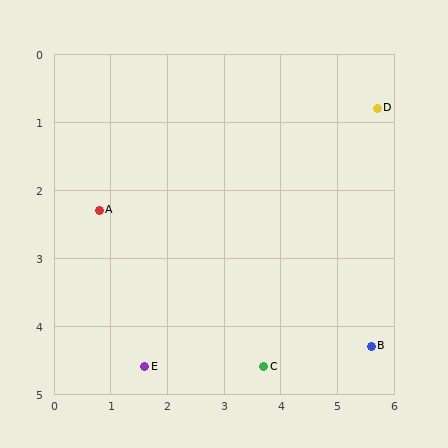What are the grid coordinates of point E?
Point E is at approximately (1.6, 4.6).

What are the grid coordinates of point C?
Point C is at approximately (3.7, 4.6).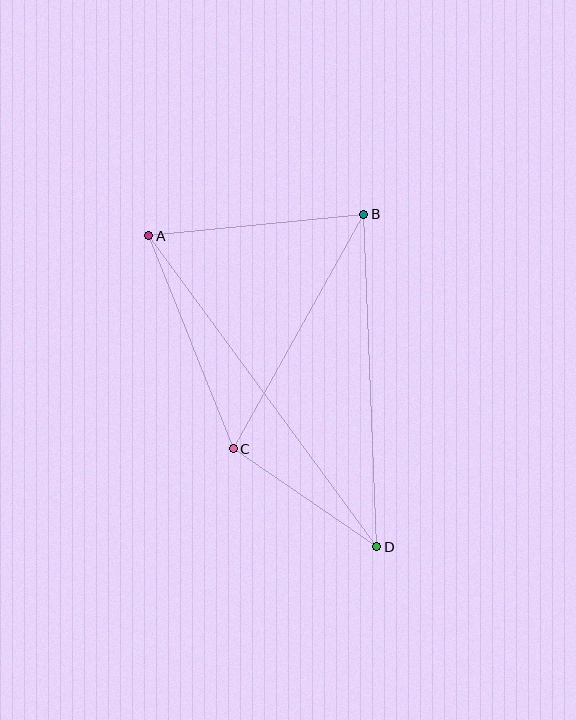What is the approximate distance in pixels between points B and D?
The distance between B and D is approximately 333 pixels.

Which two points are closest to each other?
Points C and D are closest to each other.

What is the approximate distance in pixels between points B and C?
The distance between B and C is approximately 268 pixels.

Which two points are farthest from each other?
Points A and D are farthest from each other.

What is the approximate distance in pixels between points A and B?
The distance between A and B is approximately 216 pixels.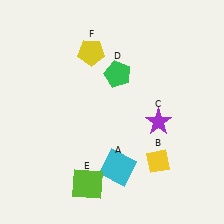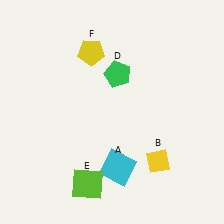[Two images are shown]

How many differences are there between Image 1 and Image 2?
There is 1 difference between the two images.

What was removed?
The purple star (C) was removed in Image 2.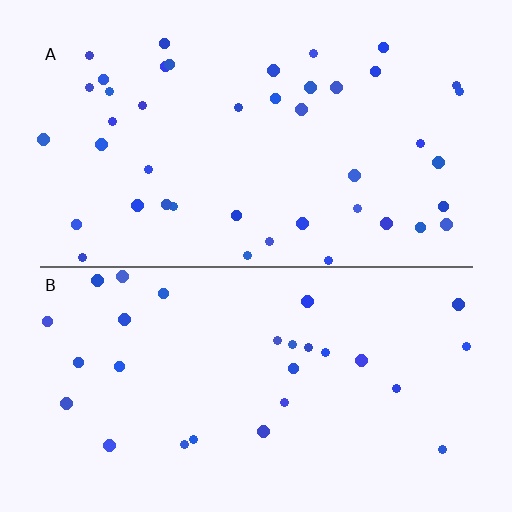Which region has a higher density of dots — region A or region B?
A (the top).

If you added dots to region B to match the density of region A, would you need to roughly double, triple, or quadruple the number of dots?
Approximately double.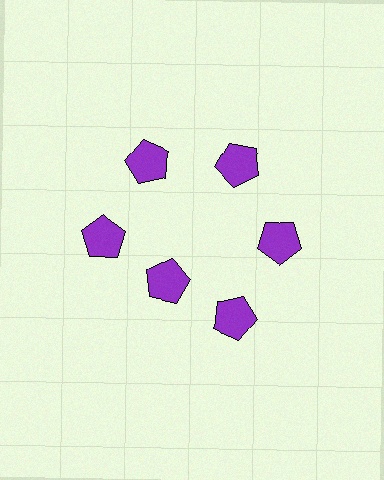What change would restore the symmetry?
The symmetry would be restored by moving it outward, back onto the ring so that all 6 pentagons sit at equal angles and equal distance from the center.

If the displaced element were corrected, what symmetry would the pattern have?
It would have 6-fold rotational symmetry — the pattern would map onto itself every 60 degrees.